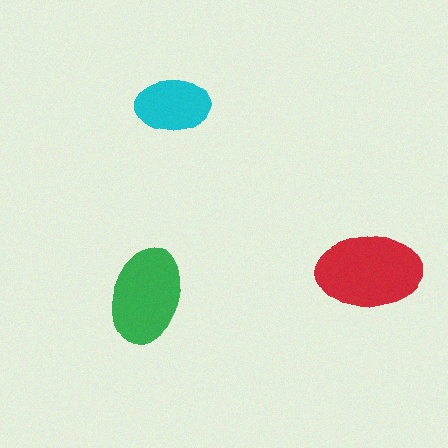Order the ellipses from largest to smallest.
the red one, the green one, the cyan one.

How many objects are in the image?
There are 3 objects in the image.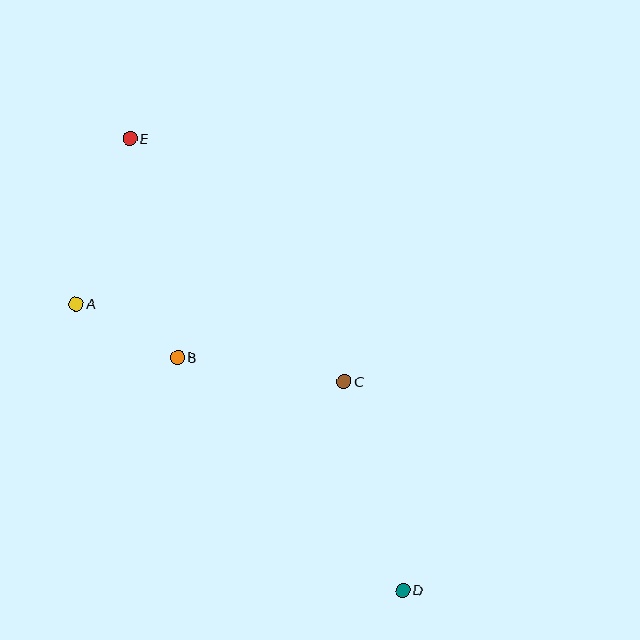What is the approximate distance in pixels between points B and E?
The distance between B and E is approximately 224 pixels.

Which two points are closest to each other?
Points A and B are closest to each other.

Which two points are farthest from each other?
Points D and E are farthest from each other.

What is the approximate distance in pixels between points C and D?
The distance between C and D is approximately 216 pixels.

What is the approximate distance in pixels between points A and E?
The distance between A and E is approximately 174 pixels.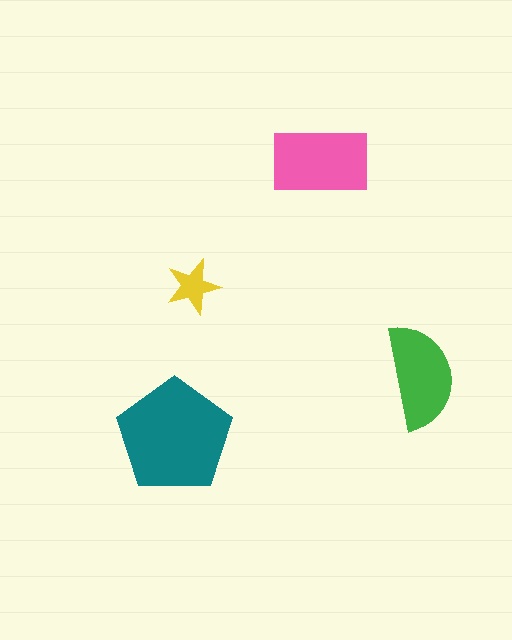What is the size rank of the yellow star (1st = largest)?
4th.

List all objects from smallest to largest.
The yellow star, the green semicircle, the pink rectangle, the teal pentagon.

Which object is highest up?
The pink rectangle is topmost.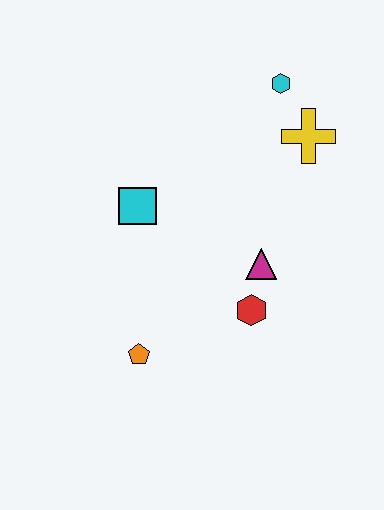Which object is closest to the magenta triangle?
The red hexagon is closest to the magenta triangle.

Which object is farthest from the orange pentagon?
The cyan hexagon is farthest from the orange pentagon.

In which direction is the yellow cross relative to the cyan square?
The yellow cross is to the right of the cyan square.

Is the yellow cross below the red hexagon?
No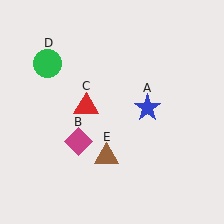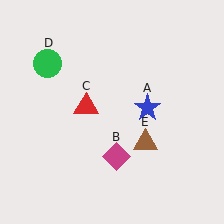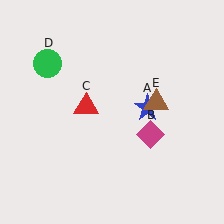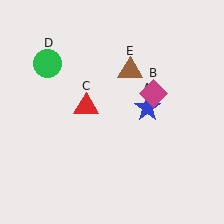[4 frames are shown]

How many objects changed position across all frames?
2 objects changed position: magenta diamond (object B), brown triangle (object E).